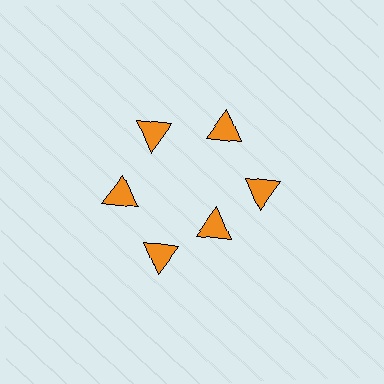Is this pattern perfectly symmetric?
No. The 6 orange triangles are arranged in a ring, but one element near the 5 o'clock position is pulled inward toward the center, breaking the 6-fold rotational symmetry.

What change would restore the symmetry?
The symmetry would be restored by moving it outward, back onto the ring so that all 6 triangles sit at equal angles and equal distance from the center.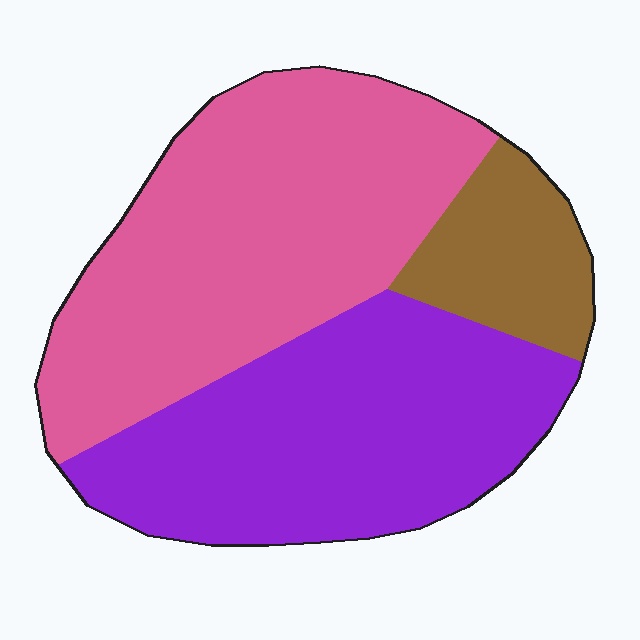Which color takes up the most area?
Pink, at roughly 45%.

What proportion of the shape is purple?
Purple takes up between a third and a half of the shape.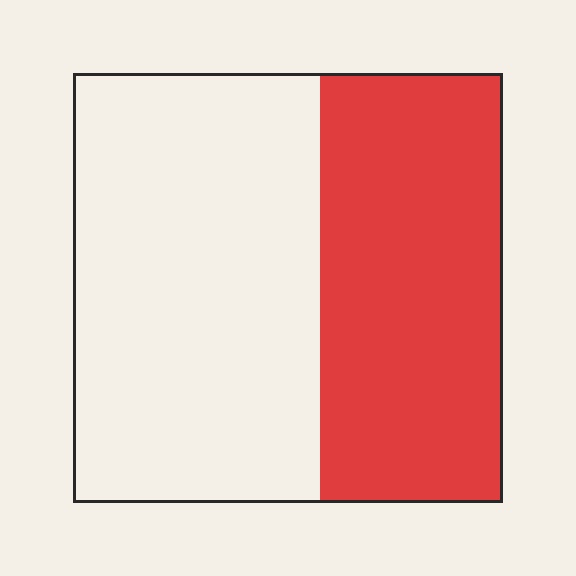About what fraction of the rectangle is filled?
About two fifths (2/5).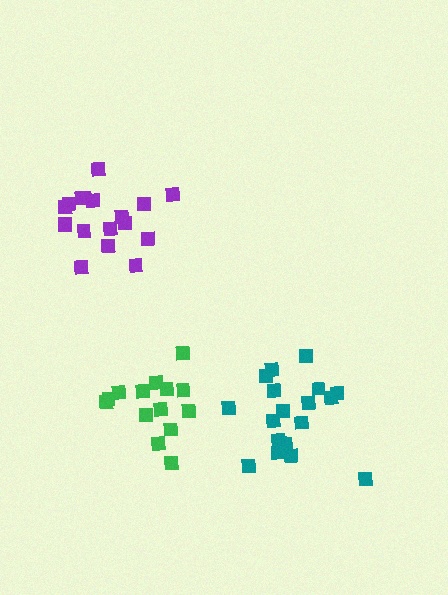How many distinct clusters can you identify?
There are 3 distinct clusters.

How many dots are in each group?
Group 1: 19 dots, Group 2: 18 dots, Group 3: 14 dots (51 total).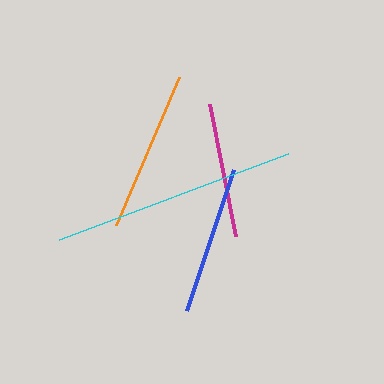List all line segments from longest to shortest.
From longest to shortest: cyan, orange, blue, magenta.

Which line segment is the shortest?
The magenta line is the shortest at approximately 134 pixels.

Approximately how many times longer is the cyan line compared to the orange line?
The cyan line is approximately 1.5 times the length of the orange line.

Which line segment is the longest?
The cyan line is the longest at approximately 244 pixels.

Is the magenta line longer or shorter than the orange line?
The orange line is longer than the magenta line.